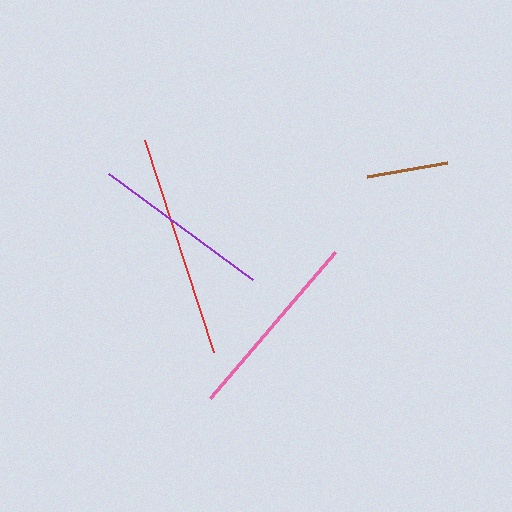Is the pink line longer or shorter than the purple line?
The pink line is longer than the purple line.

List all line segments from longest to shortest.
From longest to shortest: red, pink, purple, brown.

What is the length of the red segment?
The red segment is approximately 224 pixels long.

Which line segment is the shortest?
The brown line is the shortest at approximately 81 pixels.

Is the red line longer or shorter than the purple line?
The red line is longer than the purple line.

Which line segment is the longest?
The red line is the longest at approximately 224 pixels.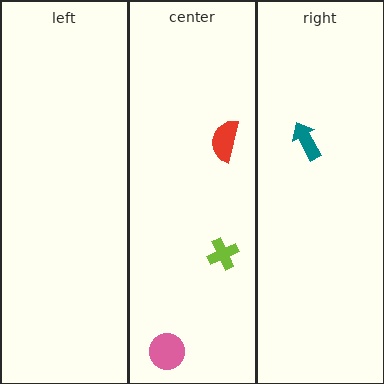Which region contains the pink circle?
The center region.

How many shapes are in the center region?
3.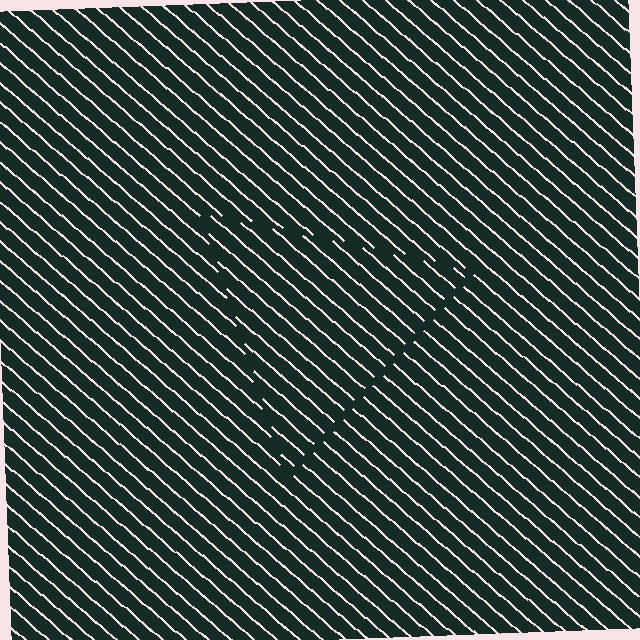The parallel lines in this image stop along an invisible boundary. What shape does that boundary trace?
An illusory triangle. The interior of the shape contains the same grating, shifted by half a period — the contour is defined by the phase discontinuity where line-ends from the inner and outer gratings abut.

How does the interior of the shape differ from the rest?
The interior of the shape contains the same grating, shifted by half a period — the contour is defined by the phase discontinuity where line-ends from the inner and outer gratings abut.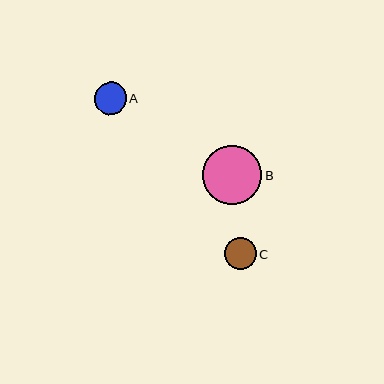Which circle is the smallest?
Circle C is the smallest with a size of approximately 32 pixels.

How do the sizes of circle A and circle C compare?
Circle A and circle C are approximately the same size.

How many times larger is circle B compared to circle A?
Circle B is approximately 1.8 times the size of circle A.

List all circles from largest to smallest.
From largest to smallest: B, A, C.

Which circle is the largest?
Circle B is the largest with a size of approximately 59 pixels.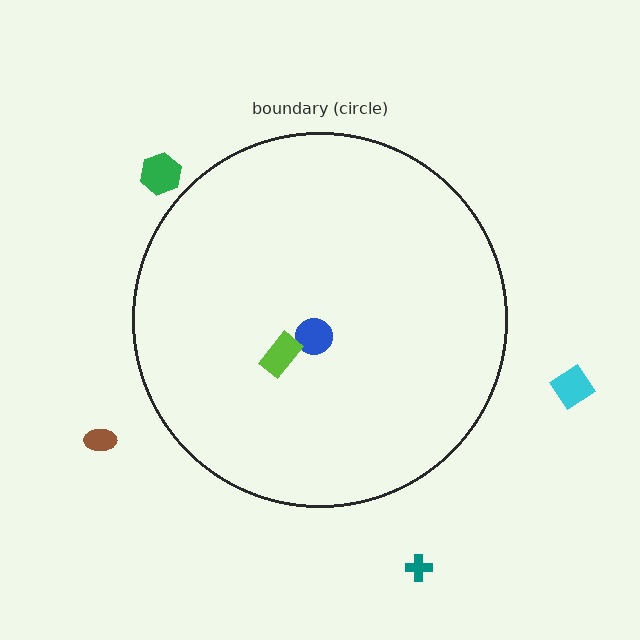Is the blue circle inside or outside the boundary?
Inside.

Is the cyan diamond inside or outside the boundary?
Outside.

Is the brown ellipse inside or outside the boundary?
Outside.